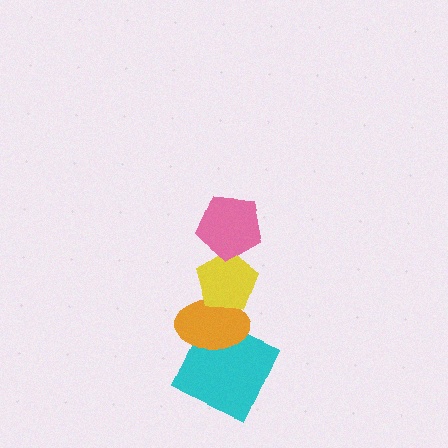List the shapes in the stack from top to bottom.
From top to bottom: the pink pentagon, the yellow pentagon, the orange ellipse, the cyan square.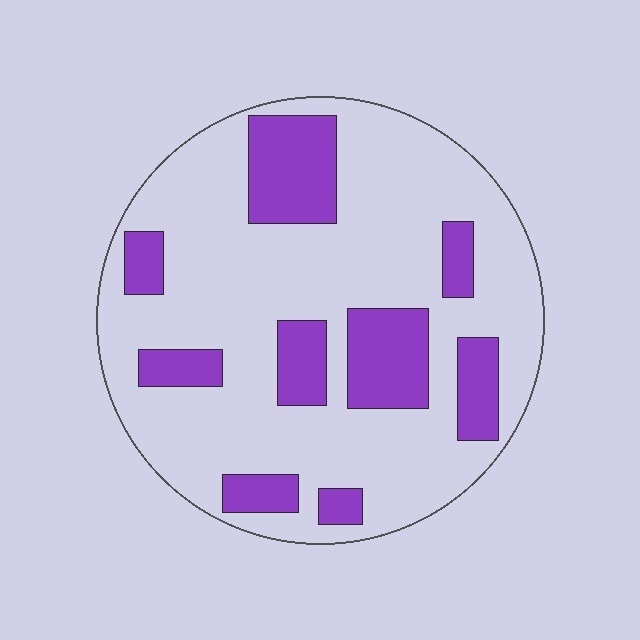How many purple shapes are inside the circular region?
9.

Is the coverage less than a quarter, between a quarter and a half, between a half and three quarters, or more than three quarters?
Between a quarter and a half.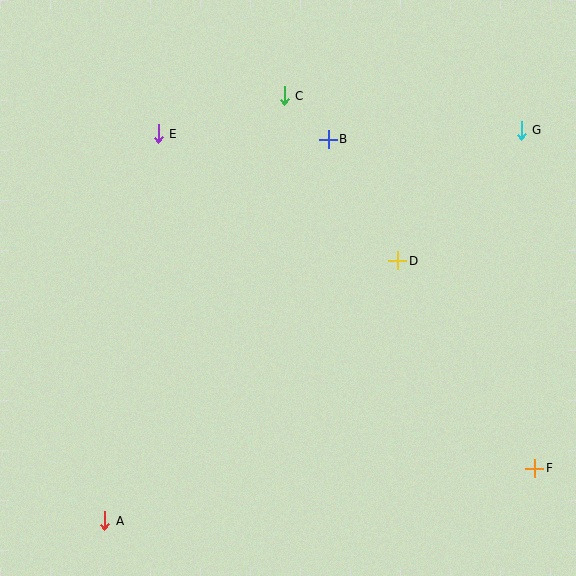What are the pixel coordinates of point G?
Point G is at (521, 130).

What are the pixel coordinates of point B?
Point B is at (328, 139).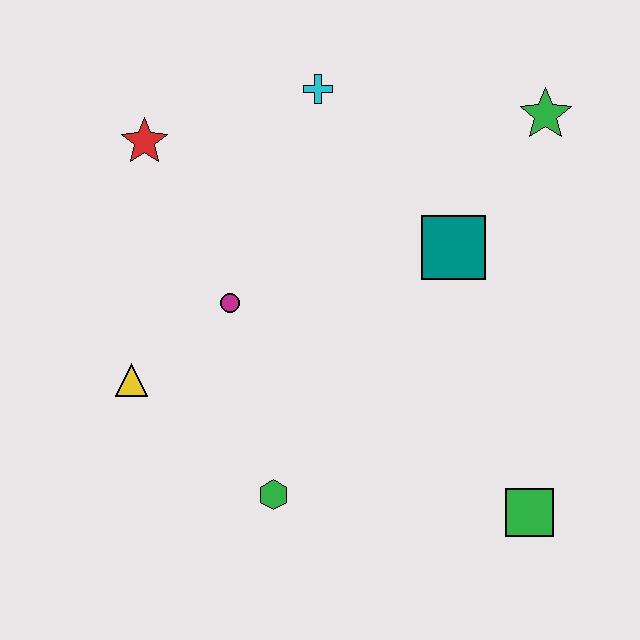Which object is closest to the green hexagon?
The yellow triangle is closest to the green hexagon.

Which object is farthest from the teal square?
The yellow triangle is farthest from the teal square.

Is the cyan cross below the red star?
No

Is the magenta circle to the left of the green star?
Yes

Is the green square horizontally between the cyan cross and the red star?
No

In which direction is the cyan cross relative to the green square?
The cyan cross is above the green square.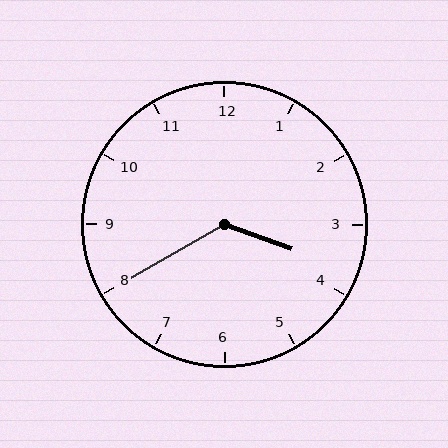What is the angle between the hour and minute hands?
Approximately 130 degrees.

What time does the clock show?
3:40.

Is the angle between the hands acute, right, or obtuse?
It is obtuse.